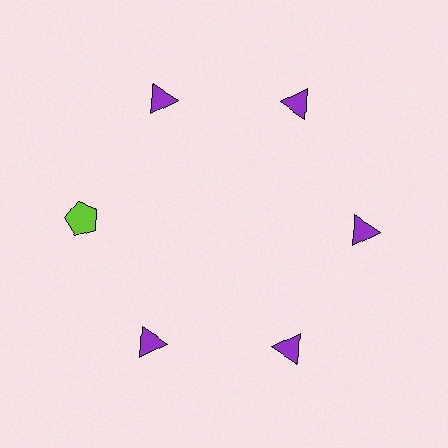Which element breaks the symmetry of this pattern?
The lime pentagon at roughly the 9 o'clock position breaks the symmetry. All other shapes are purple triangles.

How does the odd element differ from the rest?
It differs in both color (lime instead of purple) and shape (pentagon instead of triangle).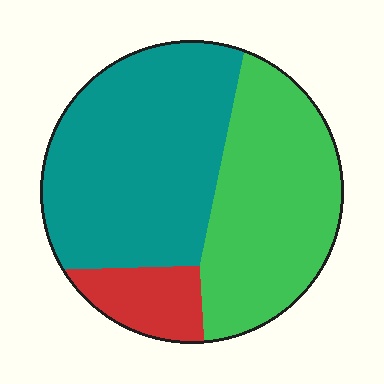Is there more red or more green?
Green.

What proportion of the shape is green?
Green covers about 40% of the shape.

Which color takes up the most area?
Teal, at roughly 50%.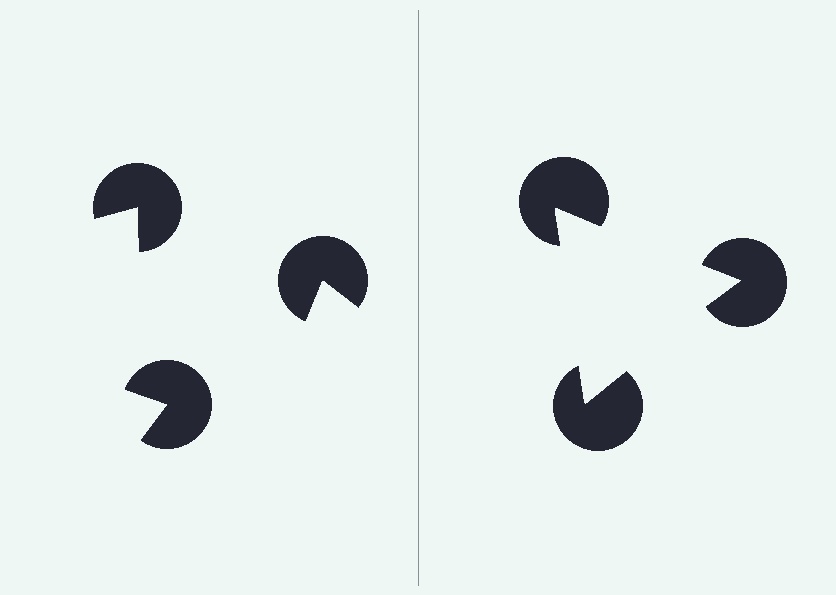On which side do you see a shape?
An illusory triangle appears on the right side. On the left side the wedge cuts are rotated, so no coherent shape forms.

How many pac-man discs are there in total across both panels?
6 — 3 on each side.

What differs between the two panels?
The pac-man discs are positioned identically on both sides; only the wedge orientations differ. On the right they align to a triangle; on the left they are misaligned.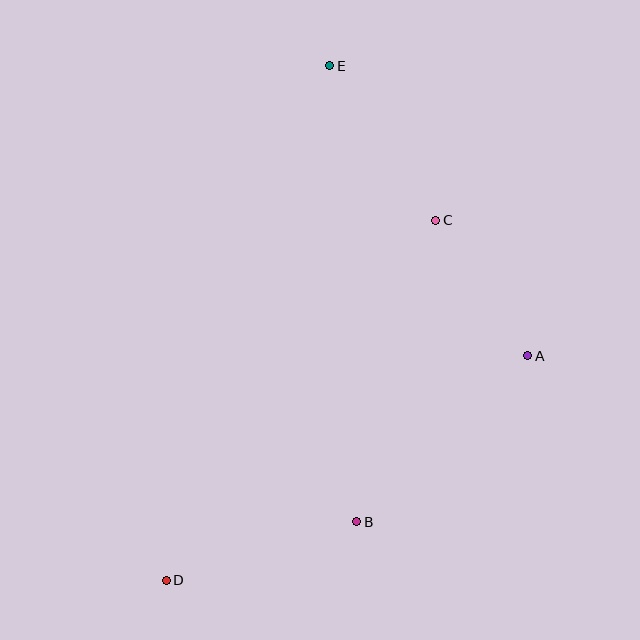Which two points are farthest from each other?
Points D and E are farthest from each other.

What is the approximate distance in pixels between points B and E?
The distance between B and E is approximately 457 pixels.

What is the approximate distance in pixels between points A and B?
The distance between A and B is approximately 239 pixels.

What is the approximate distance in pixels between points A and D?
The distance between A and D is approximately 426 pixels.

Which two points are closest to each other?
Points A and C are closest to each other.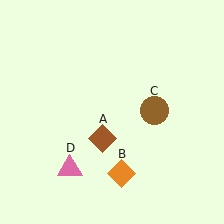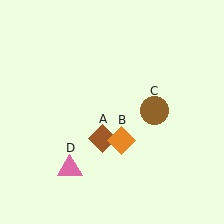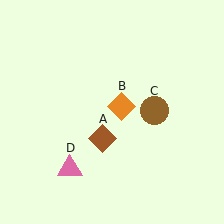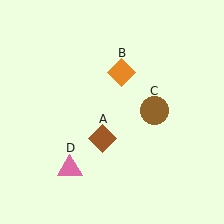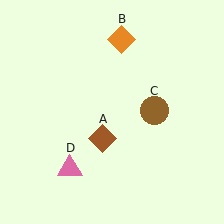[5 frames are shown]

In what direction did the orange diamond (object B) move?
The orange diamond (object B) moved up.